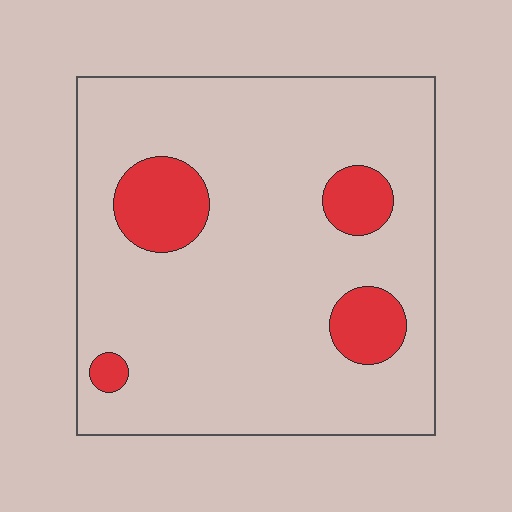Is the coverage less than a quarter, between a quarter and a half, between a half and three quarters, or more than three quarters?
Less than a quarter.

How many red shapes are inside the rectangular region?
4.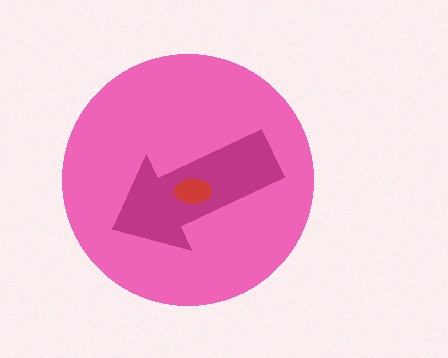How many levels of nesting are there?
3.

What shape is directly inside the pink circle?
The magenta arrow.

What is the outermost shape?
The pink circle.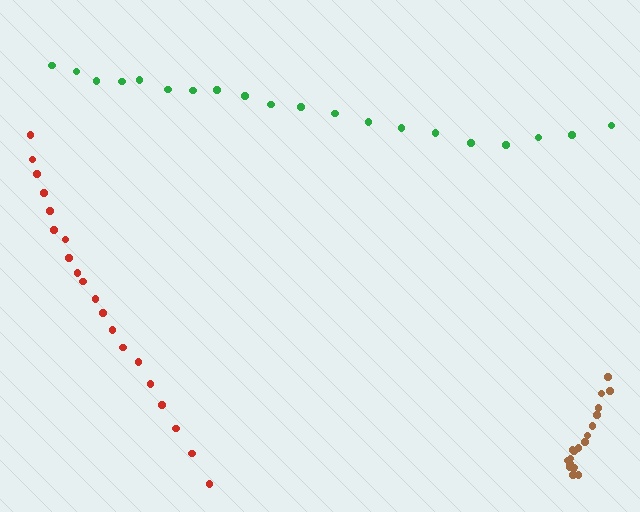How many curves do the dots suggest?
There are 3 distinct paths.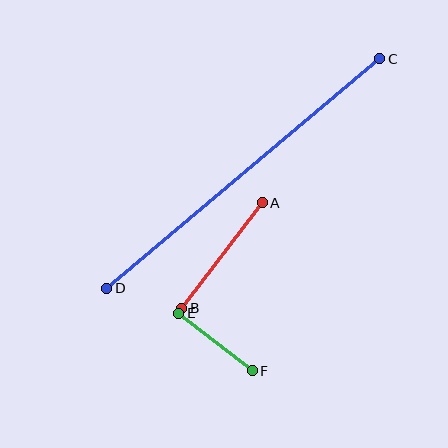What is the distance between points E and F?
The distance is approximately 93 pixels.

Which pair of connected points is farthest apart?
Points C and D are farthest apart.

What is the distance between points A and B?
The distance is approximately 133 pixels.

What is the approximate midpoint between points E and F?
The midpoint is at approximately (215, 342) pixels.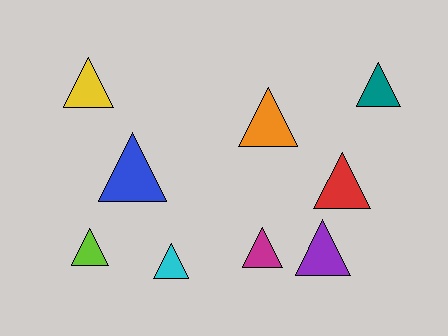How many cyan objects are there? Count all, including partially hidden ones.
There is 1 cyan object.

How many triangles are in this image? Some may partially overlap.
There are 9 triangles.